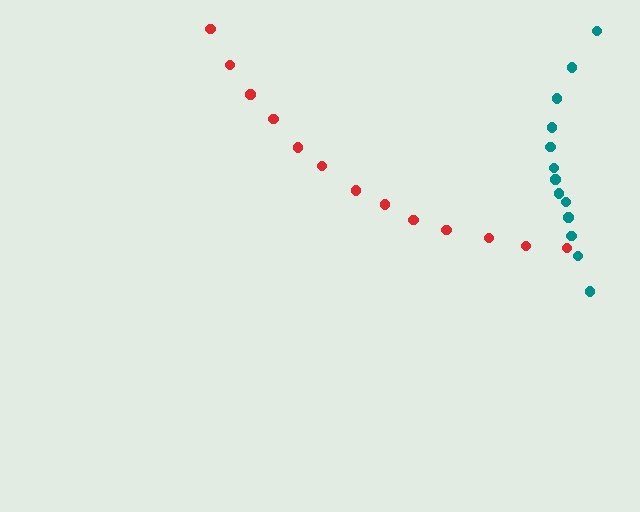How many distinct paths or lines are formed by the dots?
There are 2 distinct paths.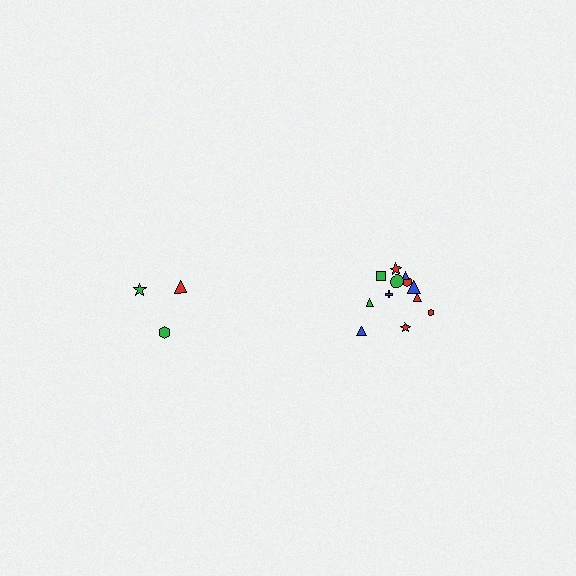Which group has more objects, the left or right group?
The right group.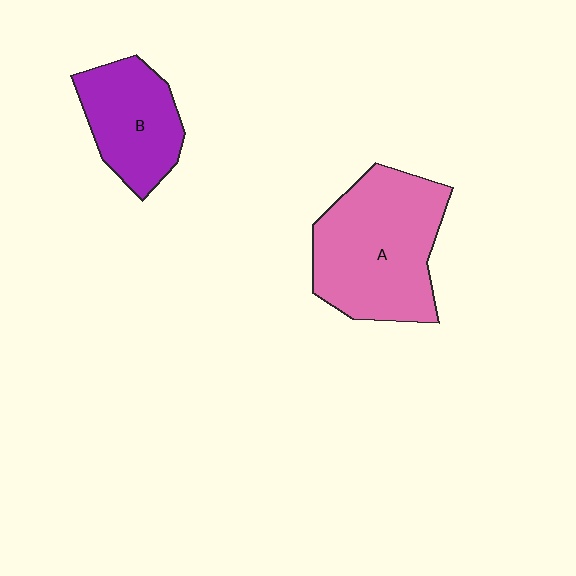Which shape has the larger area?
Shape A (pink).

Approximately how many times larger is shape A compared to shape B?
Approximately 1.6 times.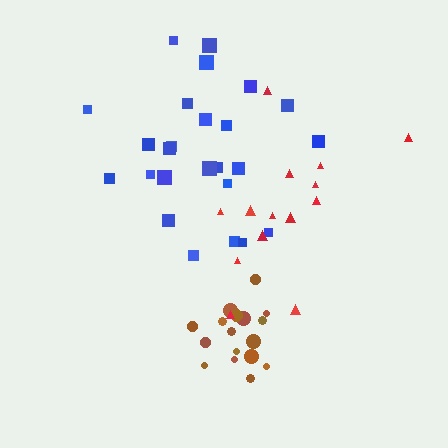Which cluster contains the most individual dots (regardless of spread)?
Blue (25).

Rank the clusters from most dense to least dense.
brown, blue, red.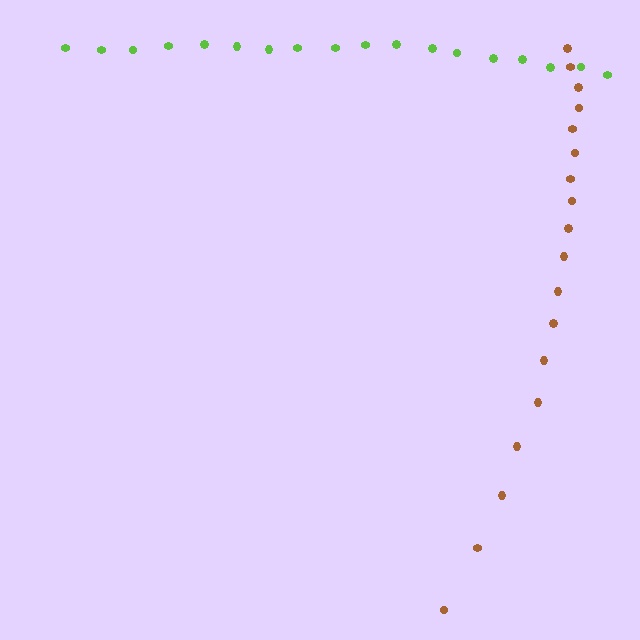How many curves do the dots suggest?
There are 2 distinct paths.